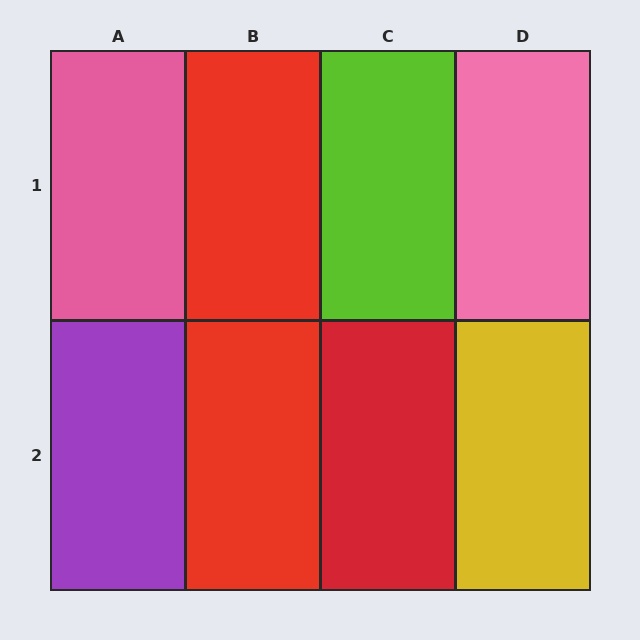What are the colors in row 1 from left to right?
Pink, red, lime, pink.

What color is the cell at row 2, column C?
Red.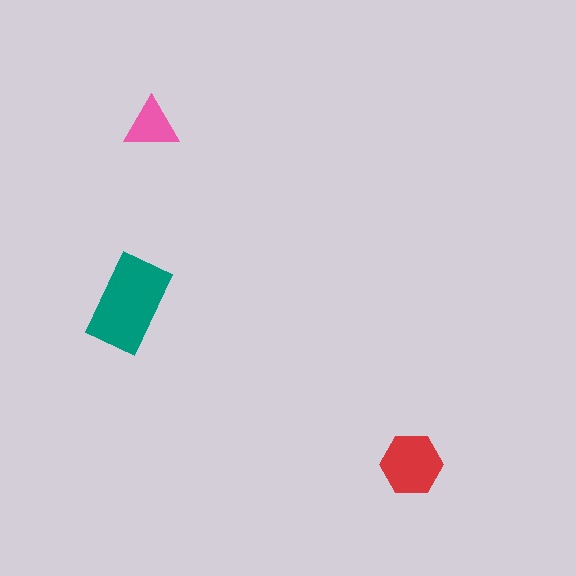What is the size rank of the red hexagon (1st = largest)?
2nd.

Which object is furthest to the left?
The teal rectangle is leftmost.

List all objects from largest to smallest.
The teal rectangle, the red hexagon, the pink triangle.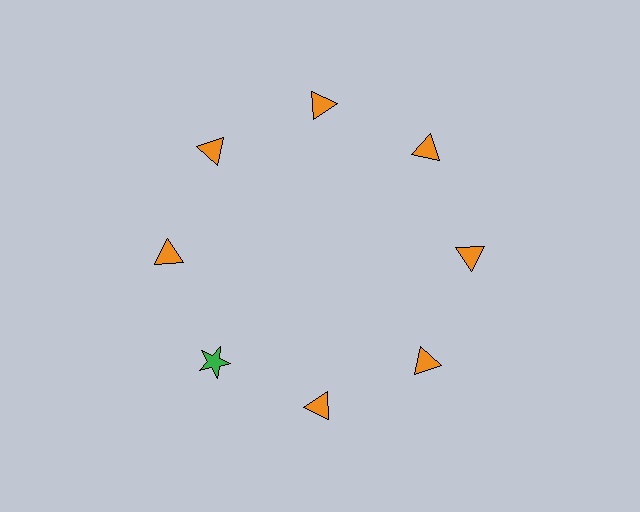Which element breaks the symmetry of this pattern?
The green star at roughly the 8 o'clock position breaks the symmetry. All other shapes are orange triangles.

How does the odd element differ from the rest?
It differs in both color (green instead of orange) and shape (star instead of triangle).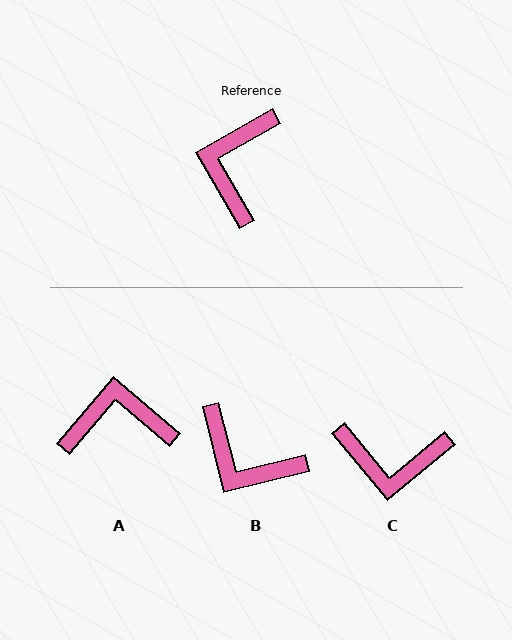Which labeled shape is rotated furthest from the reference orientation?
C, about 100 degrees away.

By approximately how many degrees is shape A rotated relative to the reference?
Approximately 70 degrees clockwise.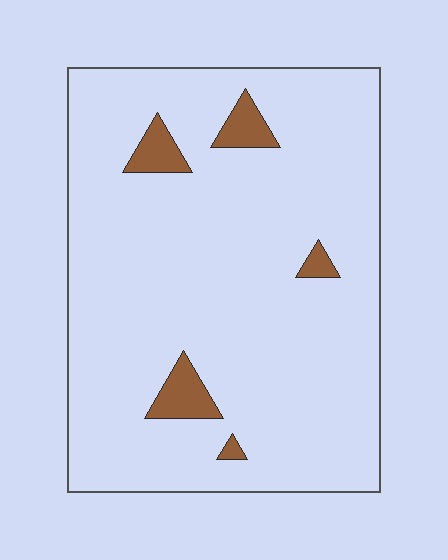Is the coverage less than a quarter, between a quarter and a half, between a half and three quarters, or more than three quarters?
Less than a quarter.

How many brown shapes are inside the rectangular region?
5.